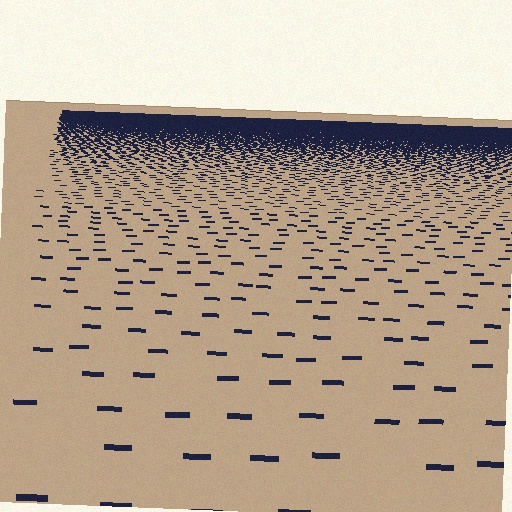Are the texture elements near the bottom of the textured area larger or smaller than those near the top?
Larger. Near the bottom, elements are closer to the viewer and appear at a bigger on-screen size.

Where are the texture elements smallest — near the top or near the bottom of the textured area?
Near the top.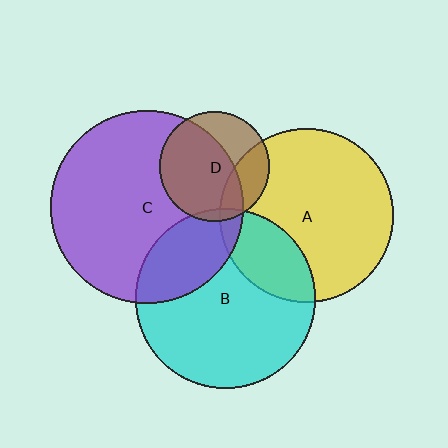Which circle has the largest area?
Circle C (purple).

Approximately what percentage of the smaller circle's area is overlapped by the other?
Approximately 65%.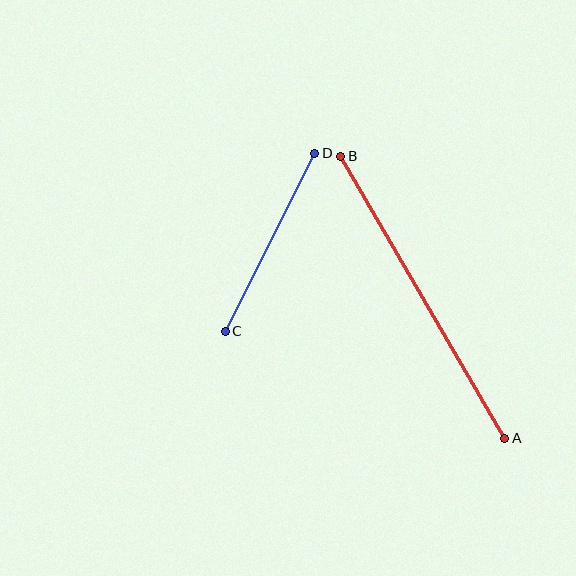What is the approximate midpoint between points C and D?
The midpoint is at approximately (270, 242) pixels.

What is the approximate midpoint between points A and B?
The midpoint is at approximately (423, 297) pixels.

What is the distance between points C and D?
The distance is approximately 199 pixels.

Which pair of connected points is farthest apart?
Points A and B are farthest apart.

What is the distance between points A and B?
The distance is approximately 326 pixels.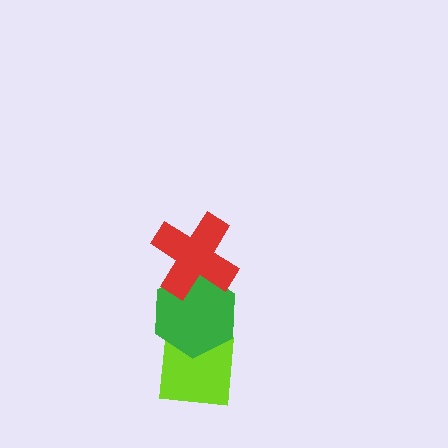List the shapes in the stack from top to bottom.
From top to bottom: the red cross, the green hexagon, the lime square.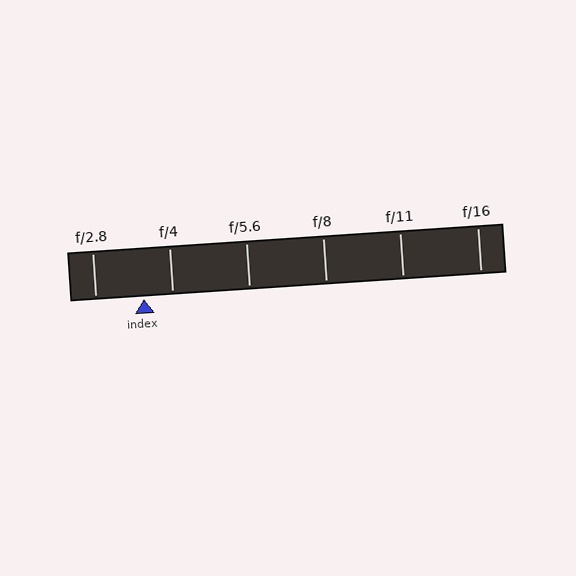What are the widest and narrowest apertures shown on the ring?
The widest aperture shown is f/2.8 and the narrowest is f/16.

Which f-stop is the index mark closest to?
The index mark is closest to f/4.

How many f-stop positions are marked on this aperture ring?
There are 6 f-stop positions marked.